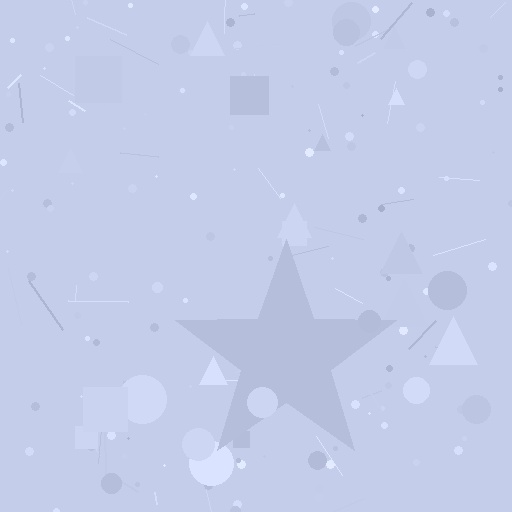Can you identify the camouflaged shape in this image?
The camouflaged shape is a star.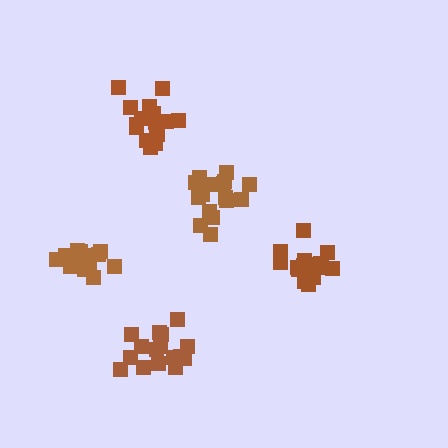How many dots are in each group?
Group 1: 14 dots, Group 2: 16 dots, Group 3: 16 dots, Group 4: 16 dots, Group 5: 16 dots (78 total).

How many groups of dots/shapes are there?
There are 5 groups.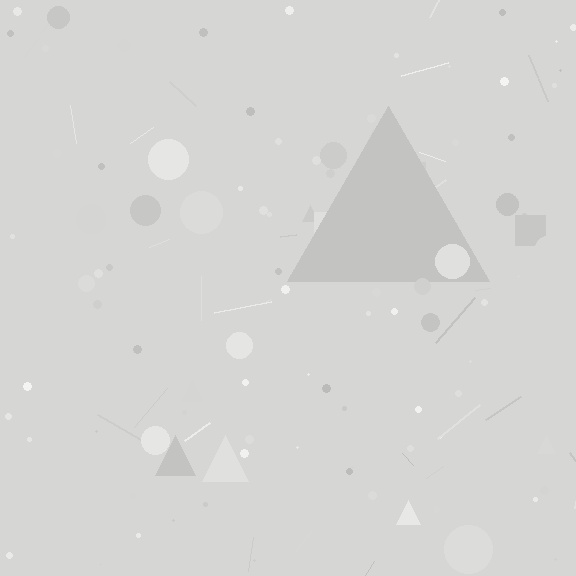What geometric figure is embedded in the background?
A triangle is embedded in the background.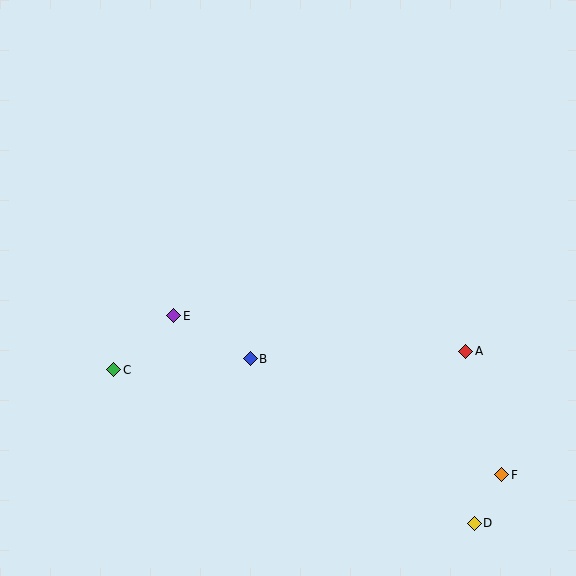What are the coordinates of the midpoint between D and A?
The midpoint between D and A is at (470, 437).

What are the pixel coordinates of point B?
Point B is at (250, 359).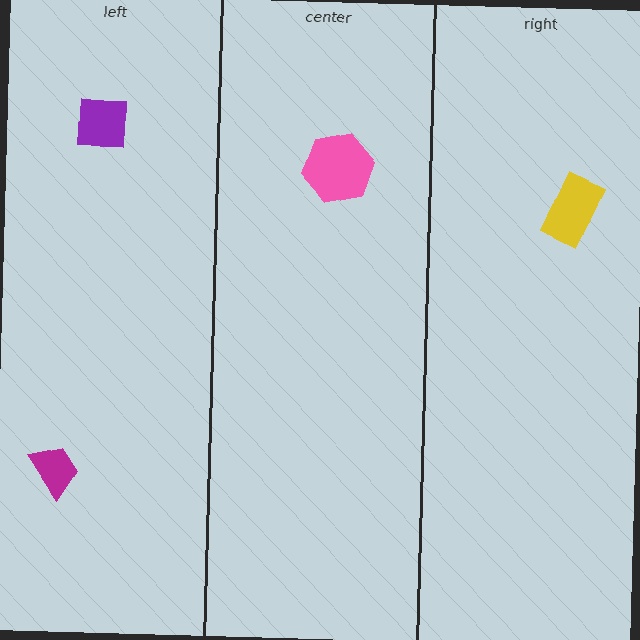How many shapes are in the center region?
1.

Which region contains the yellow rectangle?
The right region.